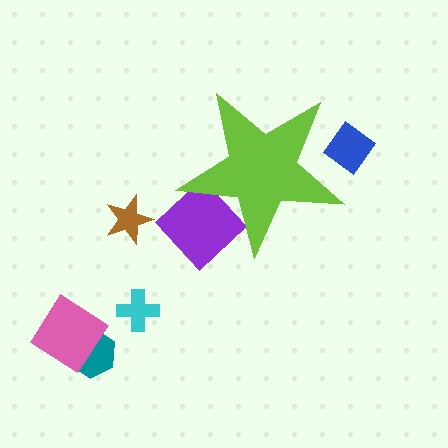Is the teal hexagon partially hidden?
No, the teal hexagon is fully visible.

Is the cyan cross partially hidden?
No, the cyan cross is fully visible.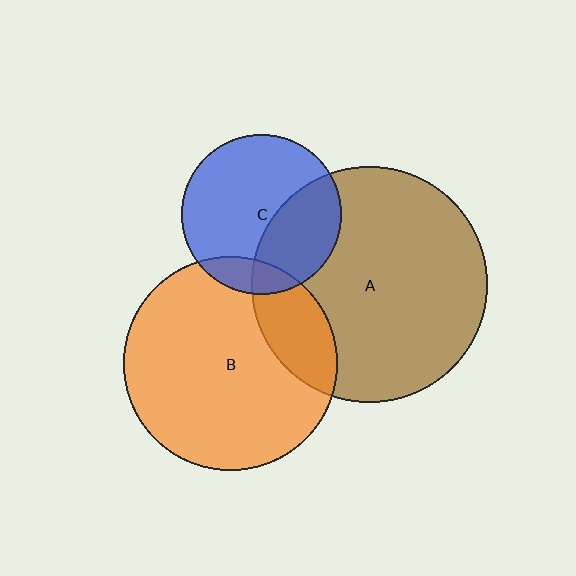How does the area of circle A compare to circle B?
Approximately 1.2 times.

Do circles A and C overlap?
Yes.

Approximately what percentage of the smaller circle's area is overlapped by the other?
Approximately 35%.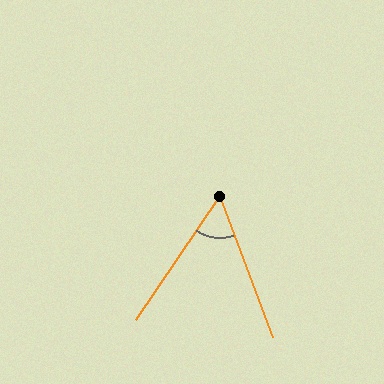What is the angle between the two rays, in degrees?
Approximately 55 degrees.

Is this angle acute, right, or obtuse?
It is acute.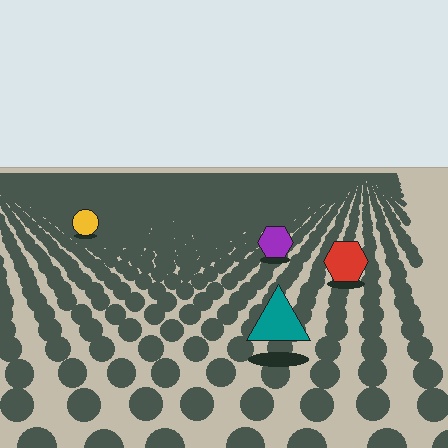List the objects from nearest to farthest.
From nearest to farthest: the teal triangle, the red hexagon, the purple hexagon, the yellow circle.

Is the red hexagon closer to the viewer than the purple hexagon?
Yes. The red hexagon is closer — you can tell from the texture gradient: the ground texture is coarser near it.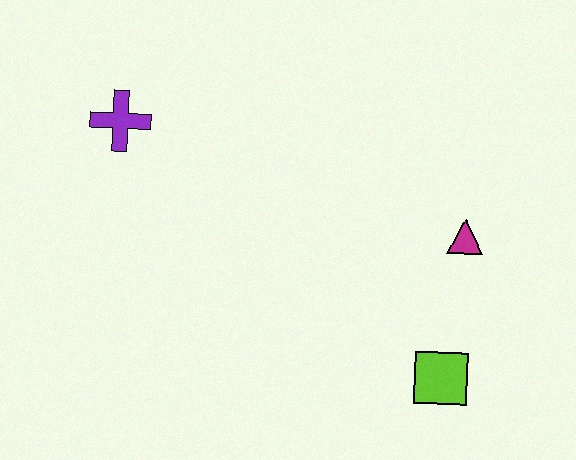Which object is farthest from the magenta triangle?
The purple cross is farthest from the magenta triangle.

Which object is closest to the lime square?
The magenta triangle is closest to the lime square.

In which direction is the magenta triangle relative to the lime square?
The magenta triangle is above the lime square.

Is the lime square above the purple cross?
No